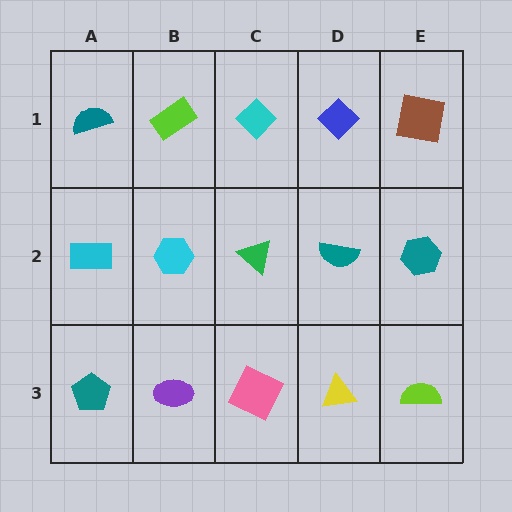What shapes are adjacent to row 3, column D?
A teal semicircle (row 2, column D), a pink square (row 3, column C), a lime semicircle (row 3, column E).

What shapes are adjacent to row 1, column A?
A cyan rectangle (row 2, column A), a lime rectangle (row 1, column B).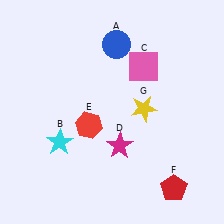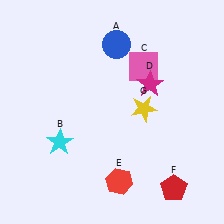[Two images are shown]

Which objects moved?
The objects that moved are: the magenta star (D), the red hexagon (E).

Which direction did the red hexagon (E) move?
The red hexagon (E) moved down.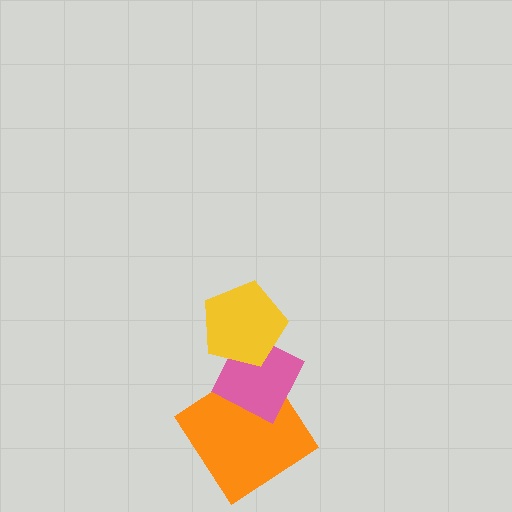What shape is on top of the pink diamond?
The yellow pentagon is on top of the pink diamond.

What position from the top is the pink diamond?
The pink diamond is 2nd from the top.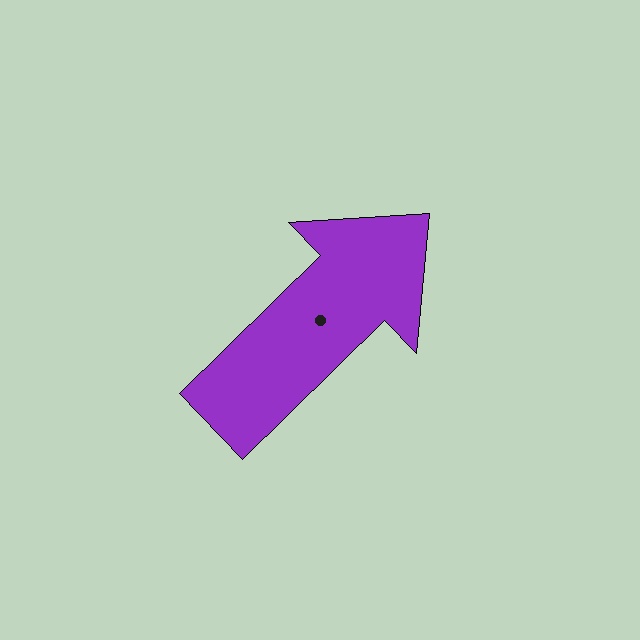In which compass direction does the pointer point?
Northeast.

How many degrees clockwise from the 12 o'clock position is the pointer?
Approximately 46 degrees.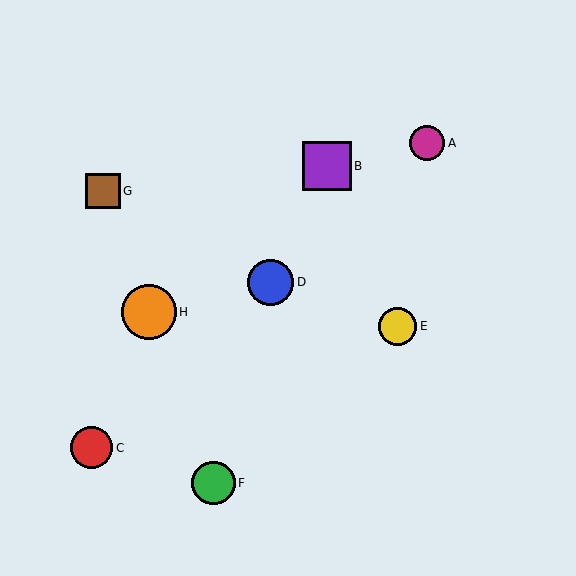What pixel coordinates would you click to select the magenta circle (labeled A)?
Click at (427, 143) to select the magenta circle A.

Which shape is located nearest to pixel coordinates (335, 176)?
The purple square (labeled B) at (327, 166) is nearest to that location.